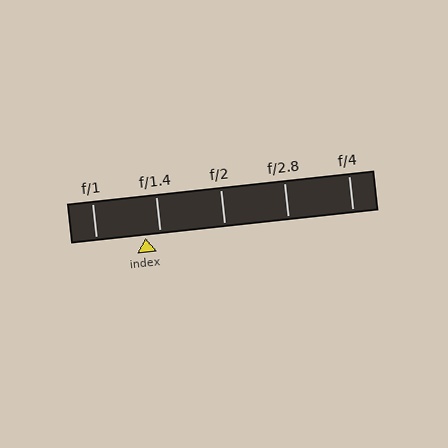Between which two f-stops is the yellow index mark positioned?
The index mark is between f/1 and f/1.4.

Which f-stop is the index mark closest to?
The index mark is closest to f/1.4.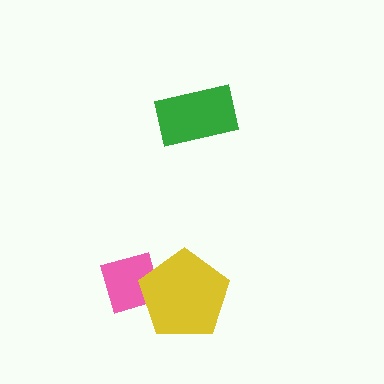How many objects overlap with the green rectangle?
0 objects overlap with the green rectangle.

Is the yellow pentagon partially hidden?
No, no other shape covers it.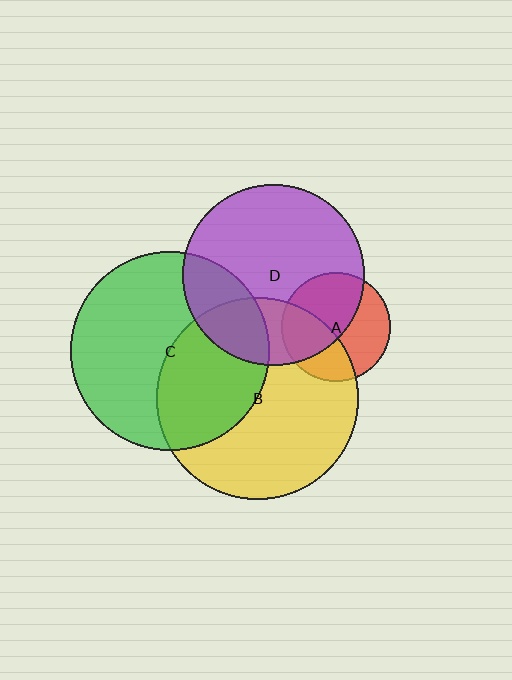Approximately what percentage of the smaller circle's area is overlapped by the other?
Approximately 25%.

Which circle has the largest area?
Circle B (yellow).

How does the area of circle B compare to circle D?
Approximately 1.2 times.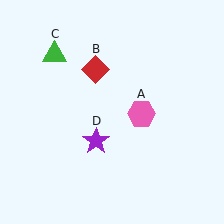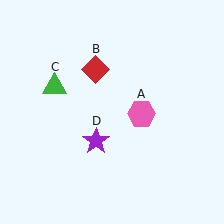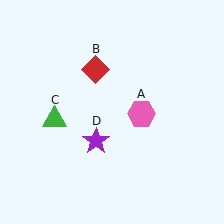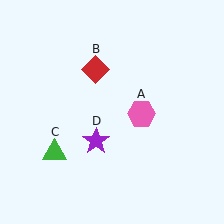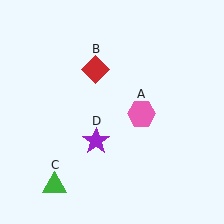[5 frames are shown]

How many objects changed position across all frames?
1 object changed position: green triangle (object C).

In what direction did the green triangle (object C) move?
The green triangle (object C) moved down.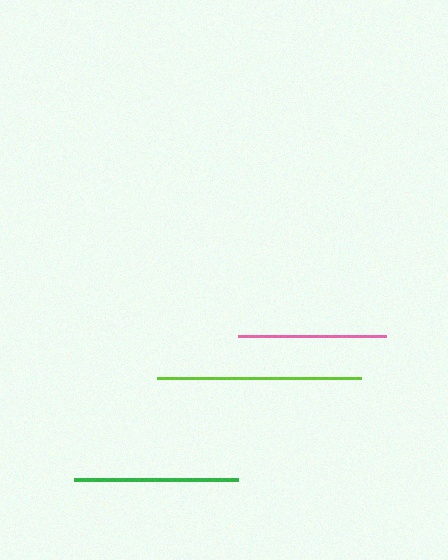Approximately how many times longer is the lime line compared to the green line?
The lime line is approximately 1.2 times the length of the green line.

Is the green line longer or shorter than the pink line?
The green line is longer than the pink line.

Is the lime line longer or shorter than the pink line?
The lime line is longer than the pink line.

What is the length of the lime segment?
The lime segment is approximately 204 pixels long.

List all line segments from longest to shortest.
From longest to shortest: lime, green, pink.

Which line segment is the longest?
The lime line is the longest at approximately 204 pixels.